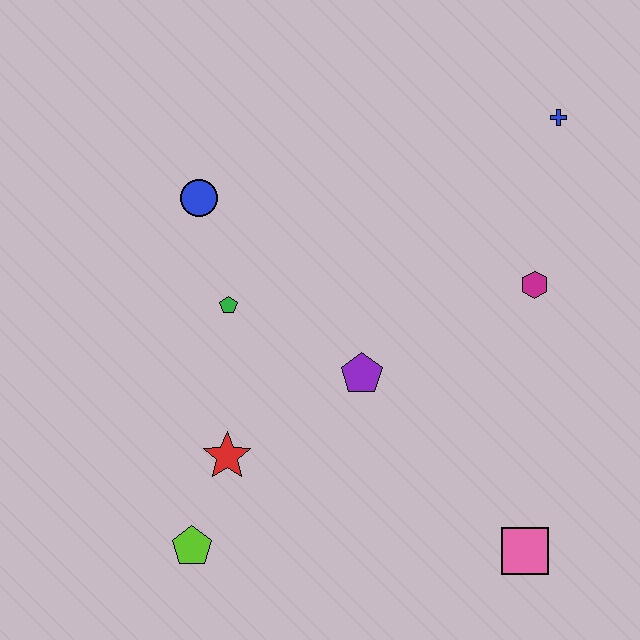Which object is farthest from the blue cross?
The lime pentagon is farthest from the blue cross.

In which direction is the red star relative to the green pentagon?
The red star is below the green pentagon.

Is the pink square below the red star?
Yes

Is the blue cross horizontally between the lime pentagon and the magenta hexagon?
No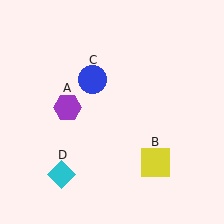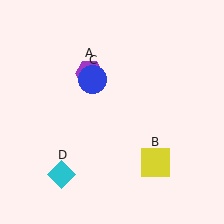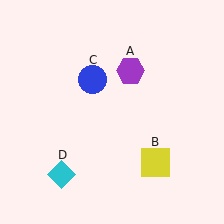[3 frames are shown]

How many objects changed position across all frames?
1 object changed position: purple hexagon (object A).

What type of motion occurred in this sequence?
The purple hexagon (object A) rotated clockwise around the center of the scene.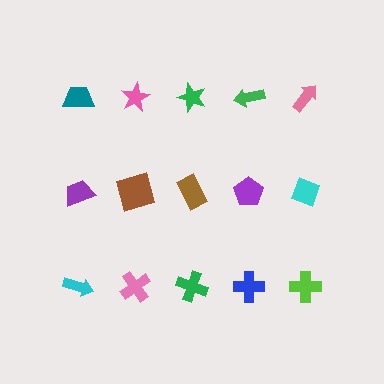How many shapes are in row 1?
5 shapes.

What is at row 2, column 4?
A purple pentagon.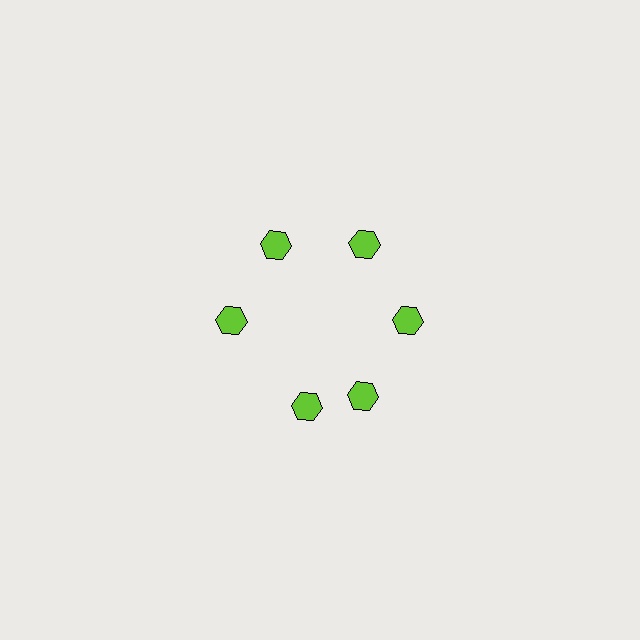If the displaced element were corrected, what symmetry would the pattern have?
It would have 6-fold rotational symmetry — the pattern would map onto itself every 60 degrees.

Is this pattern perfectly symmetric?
No. The 6 lime hexagons are arranged in a ring, but one element near the 7 o'clock position is rotated out of alignment along the ring, breaking the 6-fold rotational symmetry.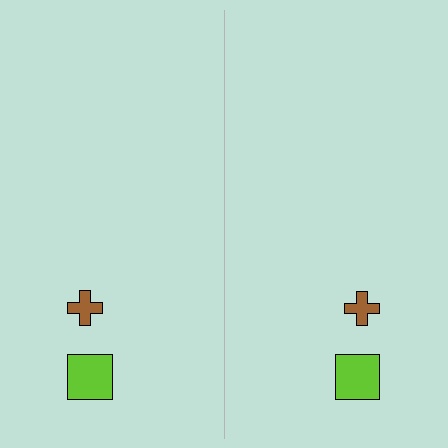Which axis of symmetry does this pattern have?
The pattern has a vertical axis of symmetry running through the center of the image.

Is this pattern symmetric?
Yes, this pattern has bilateral (reflection) symmetry.